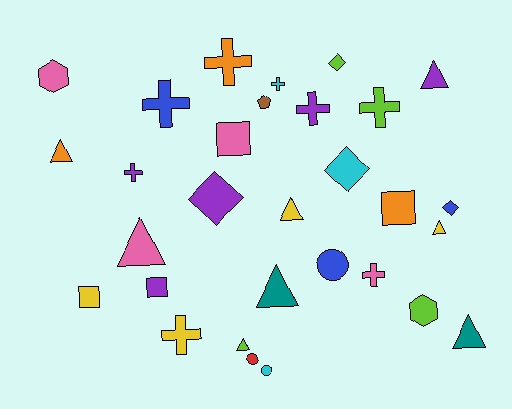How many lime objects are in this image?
There are 4 lime objects.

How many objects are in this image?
There are 30 objects.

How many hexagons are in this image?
There are 2 hexagons.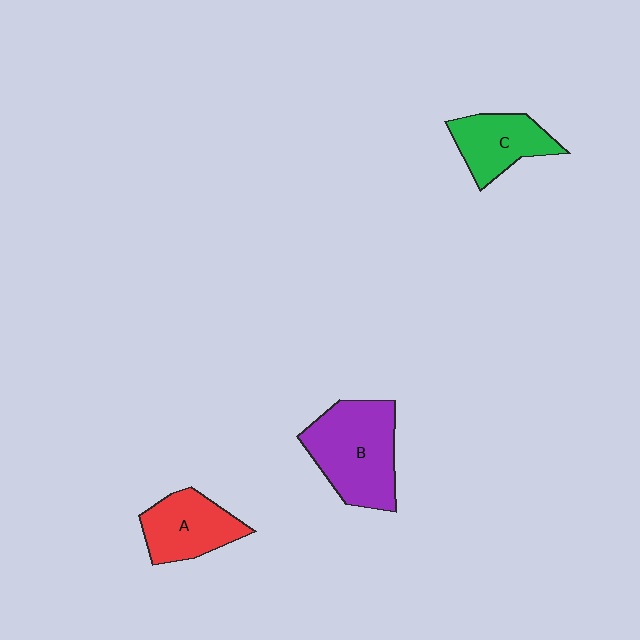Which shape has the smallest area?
Shape C (green).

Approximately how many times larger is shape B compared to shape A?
Approximately 1.5 times.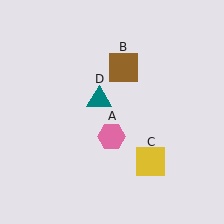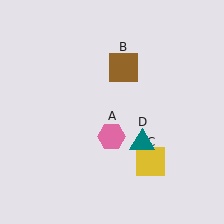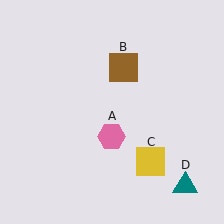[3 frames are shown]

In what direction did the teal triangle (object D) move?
The teal triangle (object D) moved down and to the right.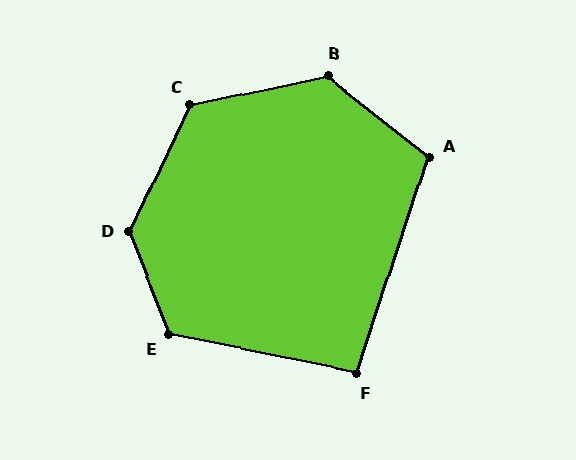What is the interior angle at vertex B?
Approximately 130 degrees (obtuse).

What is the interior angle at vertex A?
Approximately 110 degrees (obtuse).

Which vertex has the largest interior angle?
D, at approximately 133 degrees.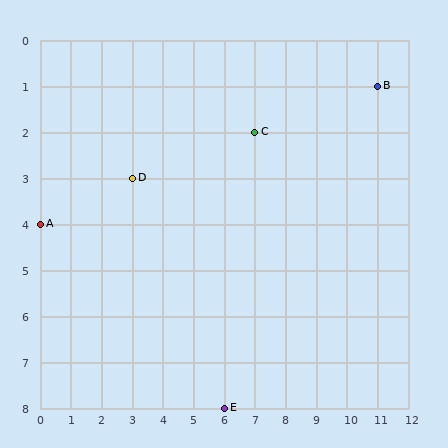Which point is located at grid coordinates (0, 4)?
Point A is at (0, 4).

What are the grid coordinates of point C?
Point C is at grid coordinates (7, 2).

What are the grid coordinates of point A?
Point A is at grid coordinates (0, 4).